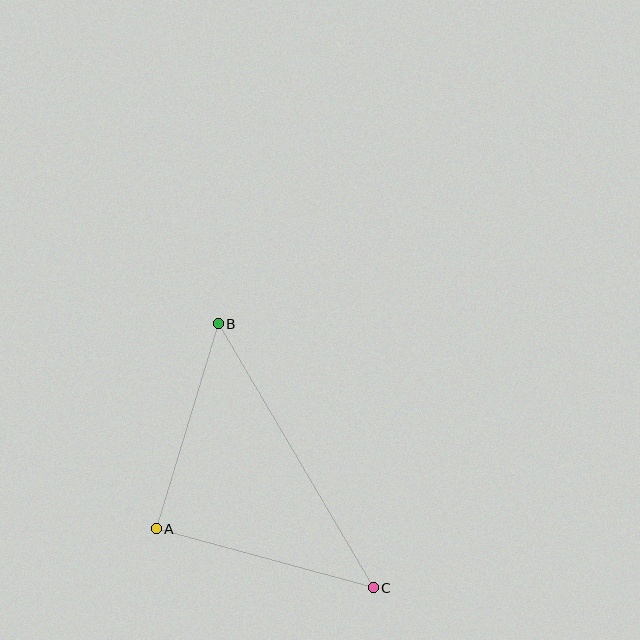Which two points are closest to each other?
Points A and B are closest to each other.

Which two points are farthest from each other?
Points B and C are farthest from each other.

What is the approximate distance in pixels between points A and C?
The distance between A and C is approximately 225 pixels.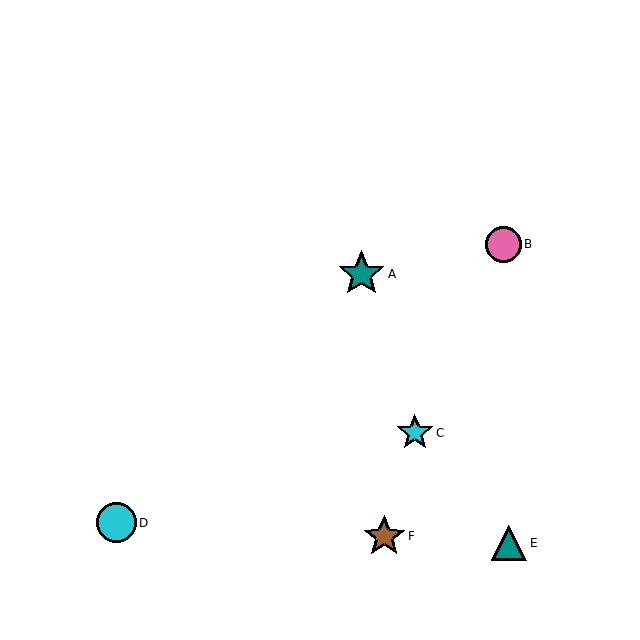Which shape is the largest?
The teal star (labeled A) is the largest.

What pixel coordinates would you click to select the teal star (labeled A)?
Click at (361, 274) to select the teal star A.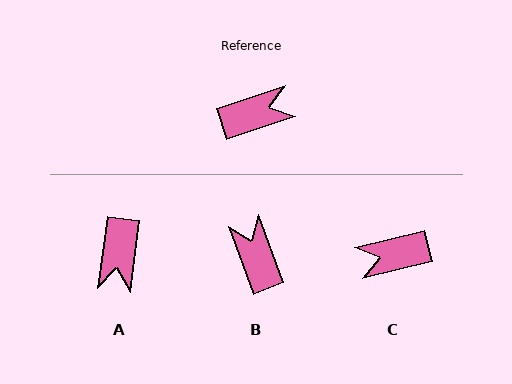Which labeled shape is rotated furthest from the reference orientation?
C, about 175 degrees away.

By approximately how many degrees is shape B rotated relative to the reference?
Approximately 92 degrees counter-clockwise.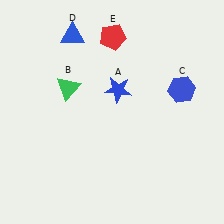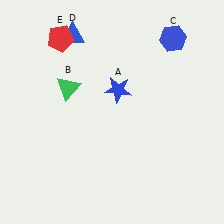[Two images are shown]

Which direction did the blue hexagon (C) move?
The blue hexagon (C) moved up.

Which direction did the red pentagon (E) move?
The red pentagon (E) moved left.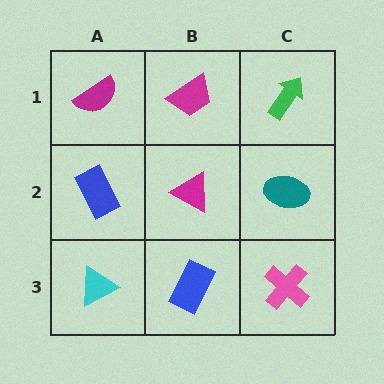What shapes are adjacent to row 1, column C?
A teal ellipse (row 2, column C), a magenta trapezoid (row 1, column B).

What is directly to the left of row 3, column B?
A cyan triangle.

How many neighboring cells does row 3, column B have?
3.